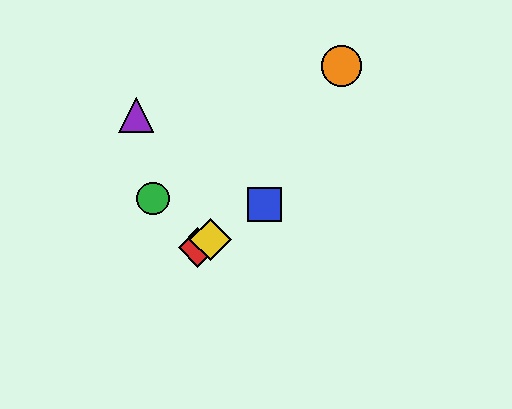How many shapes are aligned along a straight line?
3 shapes (the red diamond, the blue square, the yellow diamond) are aligned along a straight line.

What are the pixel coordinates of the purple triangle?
The purple triangle is at (136, 115).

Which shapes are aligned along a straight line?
The red diamond, the blue square, the yellow diamond are aligned along a straight line.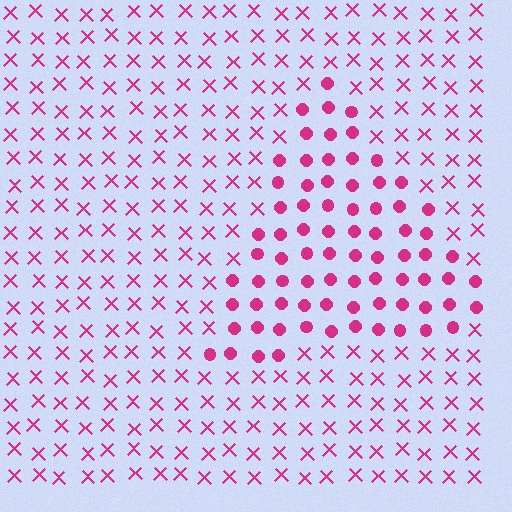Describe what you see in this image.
The image is filled with small magenta elements arranged in a uniform grid. A triangle-shaped region contains circles, while the surrounding area contains X marks. The boundary is defined purely by the change in element shape.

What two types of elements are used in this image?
The image uses circles inside the triangle region and X marks outside it.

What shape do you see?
I see a triangle.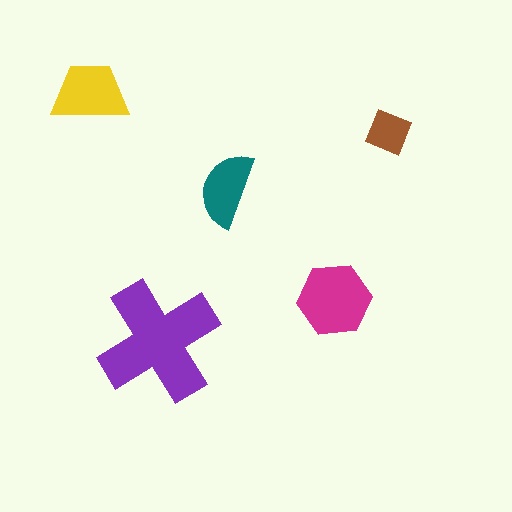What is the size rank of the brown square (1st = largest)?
5th.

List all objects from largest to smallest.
The purple cross, the magenta hexagon, the yellow trapezoid, the teal semicircle, the brown square.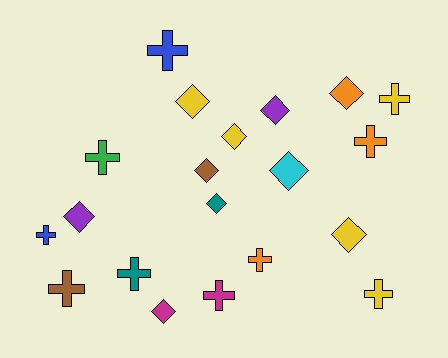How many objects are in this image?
There are 20 objects.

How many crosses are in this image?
There are 10 crosses.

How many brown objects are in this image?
There are 2 brown objects.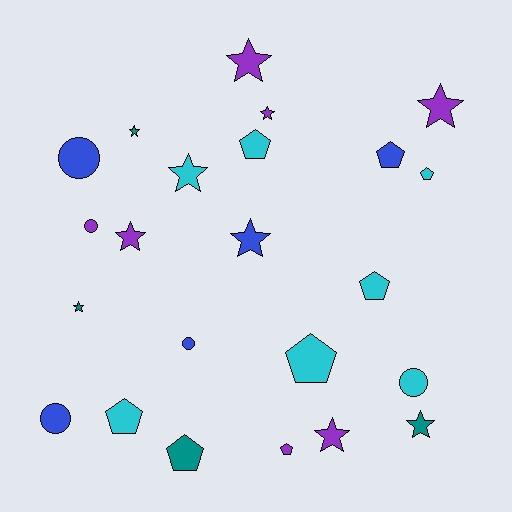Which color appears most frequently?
Cyan, with 7 objects.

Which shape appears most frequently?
Star, with 10 objects.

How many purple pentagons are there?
There is 1 purple pentagon.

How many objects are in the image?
There are 23 objects.